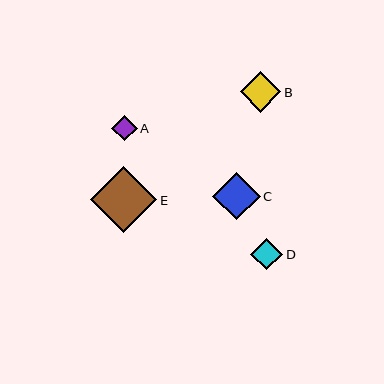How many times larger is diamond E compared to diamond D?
Diamond E is approximately 2.1 times the size of diamond D.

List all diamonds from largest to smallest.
From largest to smallest: E, C, B, D, A.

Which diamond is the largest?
Diamond E is the largest with a size of approximately 66 pixels.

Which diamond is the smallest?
Diamond A is the smallest with a size of approximately 26 pixels.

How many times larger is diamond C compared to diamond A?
Diamond C is approximately 1.9 times the size of diamond A.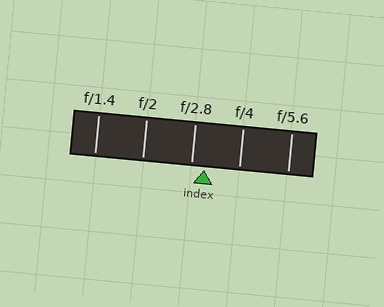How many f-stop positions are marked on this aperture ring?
There are 5 f-stop positions marked.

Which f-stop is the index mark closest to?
The index mark is closest to f/2.8.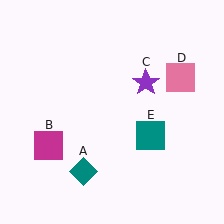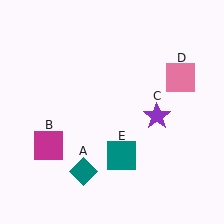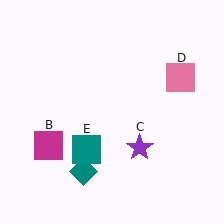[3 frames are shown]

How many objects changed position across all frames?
2 objects changed position: purple star (object C), teal square (object E).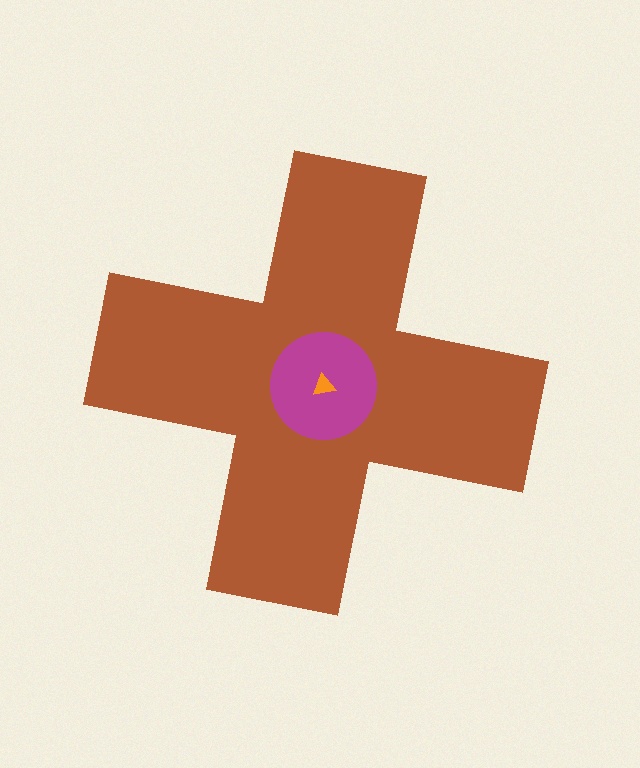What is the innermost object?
The orange triangle.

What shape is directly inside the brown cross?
The magenta circle.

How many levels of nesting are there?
3.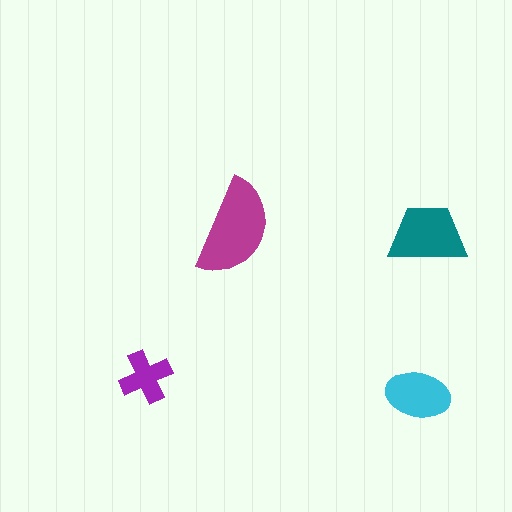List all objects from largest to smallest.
The magenta semicircle, the teal trapezoid, the cyan ellipse, the purple cross.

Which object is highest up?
The magenta semicircle is topmost.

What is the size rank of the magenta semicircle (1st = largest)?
1st.